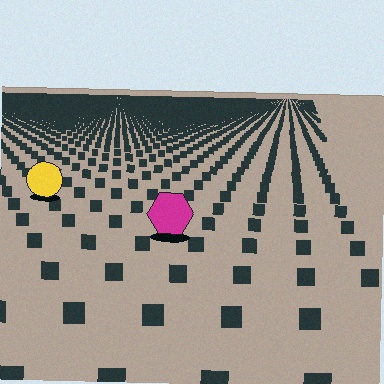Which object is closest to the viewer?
The magenta hexagon is closest. The texture marks near it are larger and more spread out.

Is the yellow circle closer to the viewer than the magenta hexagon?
No. The magenta hexagon is closer — you can tell from the texture gradient: the ground texture is coarser near it.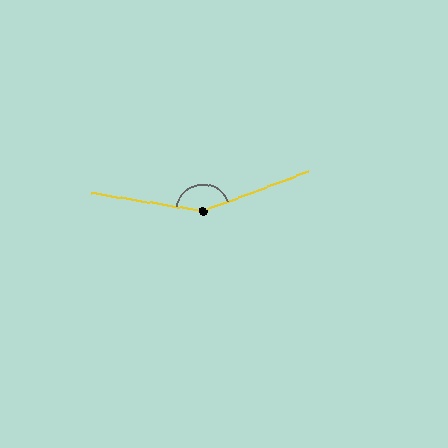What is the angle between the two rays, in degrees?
Approximately 151 degrees.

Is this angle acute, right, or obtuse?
It is obtuse.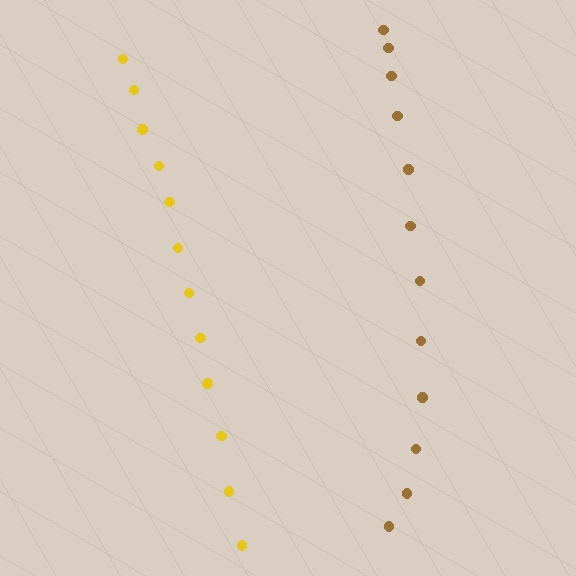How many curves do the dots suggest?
There are 2 distinct paths.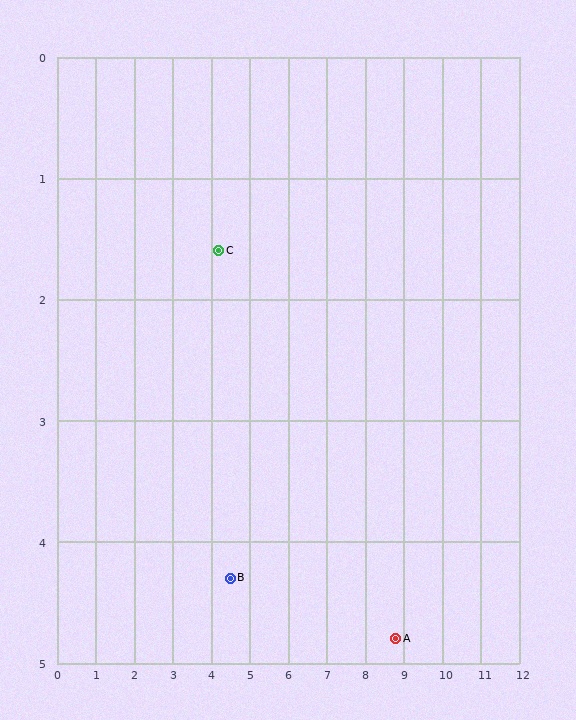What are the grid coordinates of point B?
Point B is at approximately (4.5, 4.3).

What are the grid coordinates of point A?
Point A is at approximately (8.8, 4.8).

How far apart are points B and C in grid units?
Points B and C are about 2.7 grid units apart.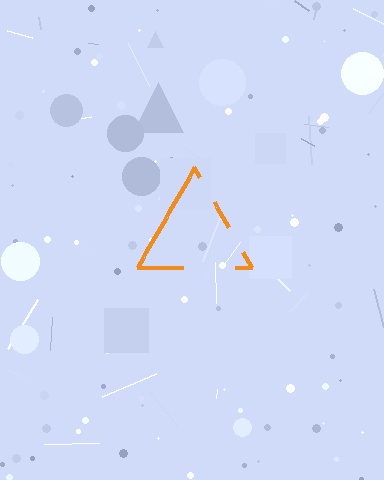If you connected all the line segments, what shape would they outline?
They would outline a triangle.